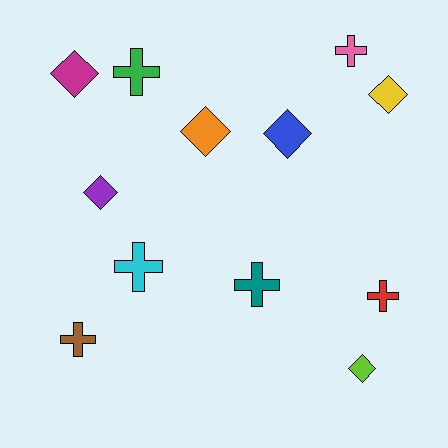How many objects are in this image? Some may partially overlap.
There are 12 objects.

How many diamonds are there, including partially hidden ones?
There are 6 diamonds.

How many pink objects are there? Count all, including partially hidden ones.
There is 1 pink object.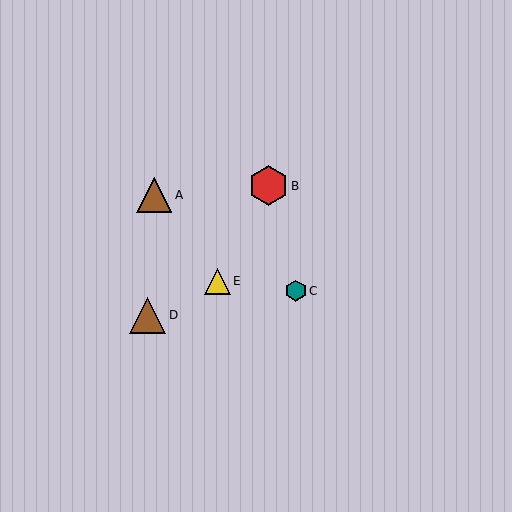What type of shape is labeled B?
Shape B is a red hexagon.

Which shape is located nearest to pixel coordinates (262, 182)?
The red hexagon (labeled B) at (268, 186) is nearest to that location.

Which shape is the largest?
The red hexagon (labeled B) is the largest.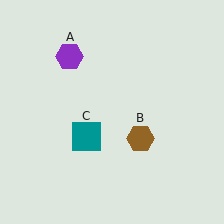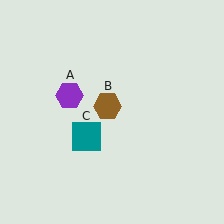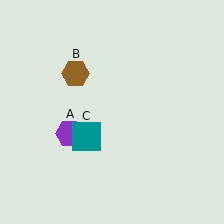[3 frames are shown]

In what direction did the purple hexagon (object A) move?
The purple hexagon (object A) moved down.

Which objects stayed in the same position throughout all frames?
Teal square (object C) remained stationary.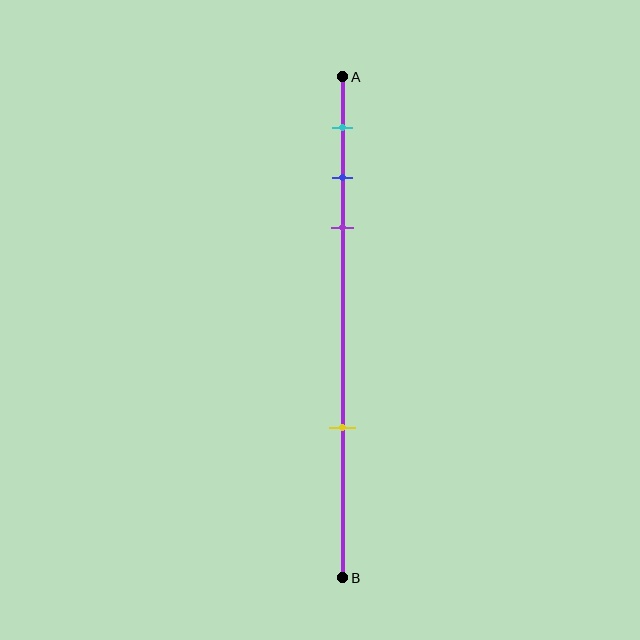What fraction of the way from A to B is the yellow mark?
The yellow mark is approximately 70% (0.7) of the way from A to B.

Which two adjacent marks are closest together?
The blue and purple marks are the closest adjacent pair.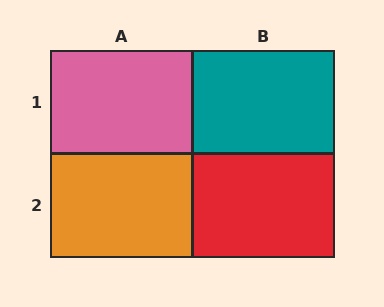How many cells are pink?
1 cell is pink.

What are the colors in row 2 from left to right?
Orange, red.